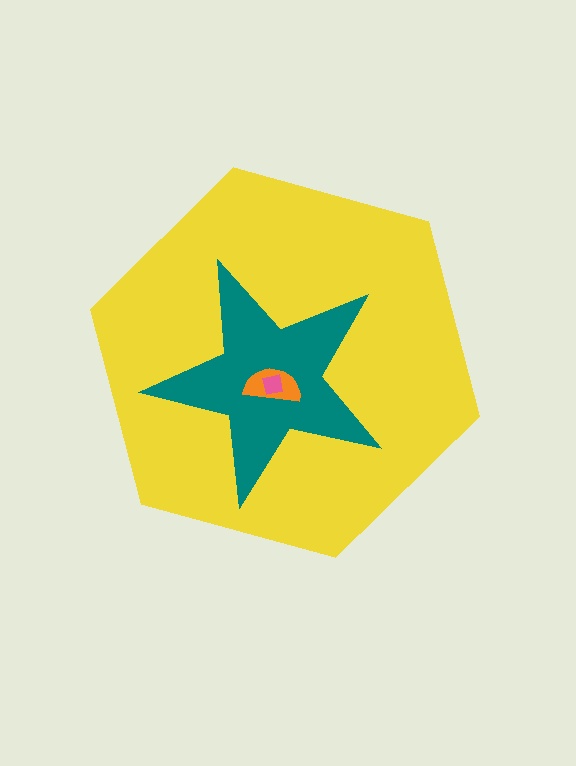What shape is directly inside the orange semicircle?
The pink square.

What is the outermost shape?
The yellow hexagon.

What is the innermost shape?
The pink square.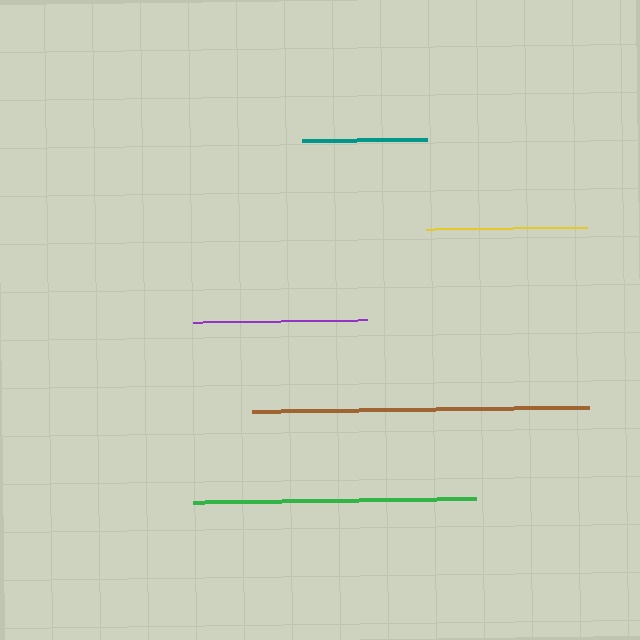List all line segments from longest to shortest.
From longest to shortest: brown, green, purple, yellow, teal.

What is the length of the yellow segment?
The yellow segment is approximately 161 pixels long.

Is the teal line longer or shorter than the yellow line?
The yellow line is longer than the teal line.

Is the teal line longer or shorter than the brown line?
The brown line is longer than the teal line.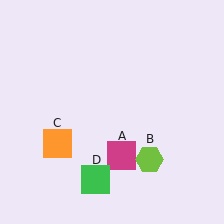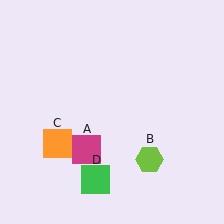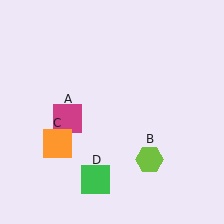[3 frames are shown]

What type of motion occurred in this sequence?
The magenta square (object A) rotated clockwise around the center of the scene.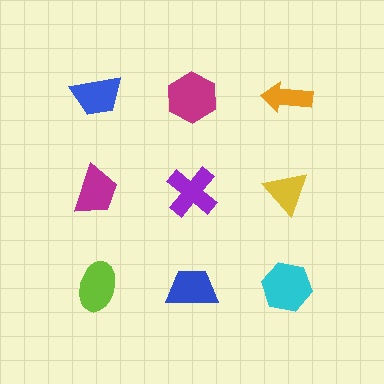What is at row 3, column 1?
A lime ellipse.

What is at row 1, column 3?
An orange arrow.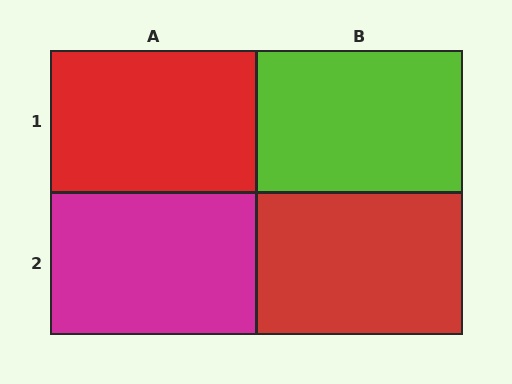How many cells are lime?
1 cell is lime.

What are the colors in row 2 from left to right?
Magenta, red.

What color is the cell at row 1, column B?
Lime.